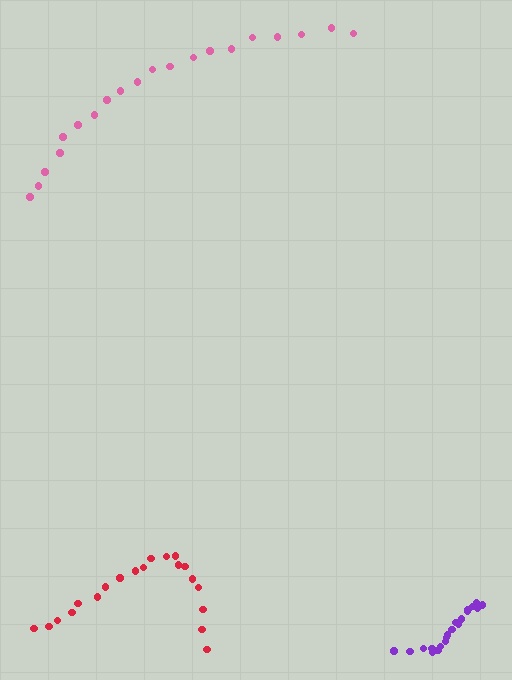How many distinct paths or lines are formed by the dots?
There are 3 distinct paths.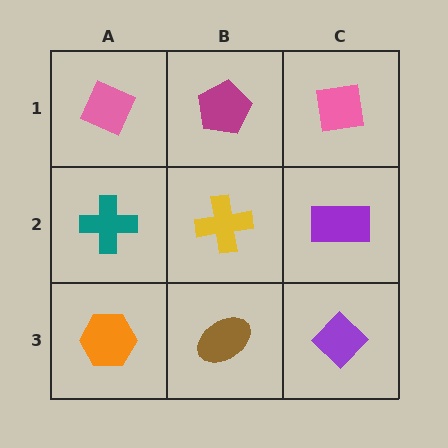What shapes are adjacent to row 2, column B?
A magenta pentagon (row 1, column B), a brown ellipse (row 3, column B), a teal cross (row 2, column A), a purple rectangle (row 2, column C).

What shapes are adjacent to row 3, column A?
A teal cross (row 2, column A), a brown ellipse (row 3, column B).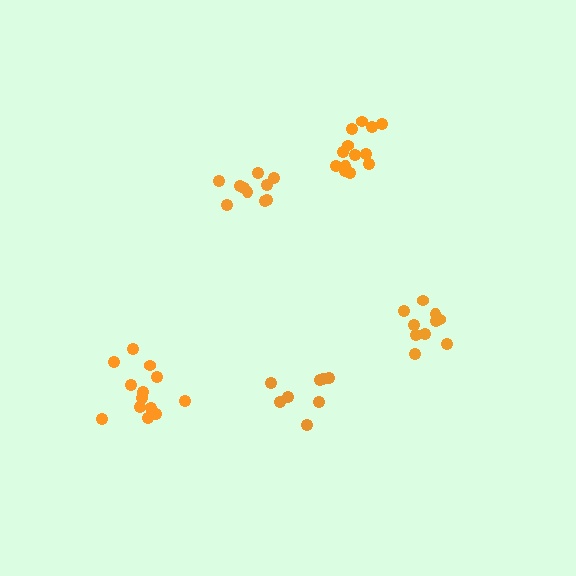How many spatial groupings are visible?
There are 5 spatial groupings.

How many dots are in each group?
Group 1: 10 dots, Group 2: 13 dots, Group 3: 10 dots, Group 4: 8 dots, Group 5: 13 dots (54 total).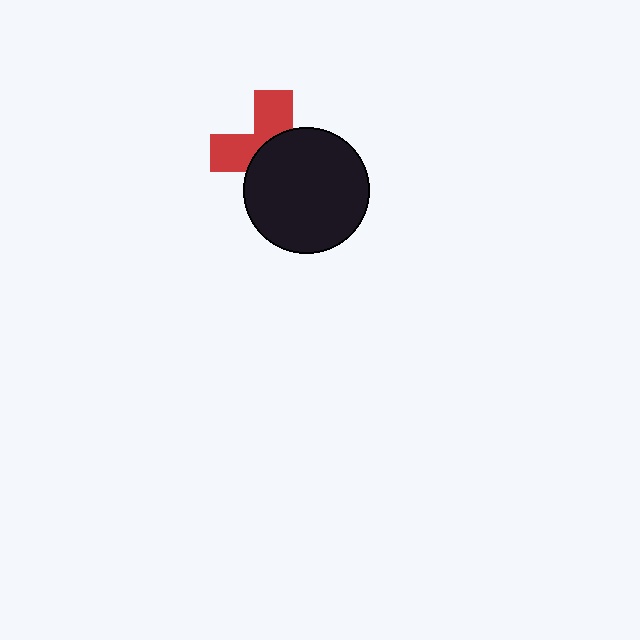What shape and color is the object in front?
The object in front is a black circle.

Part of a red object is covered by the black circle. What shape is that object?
It is a cross.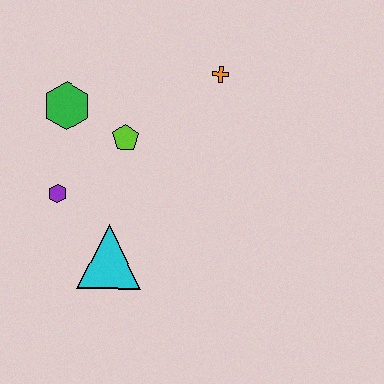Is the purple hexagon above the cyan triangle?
Yes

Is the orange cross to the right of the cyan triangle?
Yes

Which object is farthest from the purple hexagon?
The orange cross is farthest from the purple hexagon.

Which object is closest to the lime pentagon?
The green hexagon is closest to the lime pentagon.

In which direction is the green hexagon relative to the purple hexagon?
The green hexagon is above the purple hexagon.